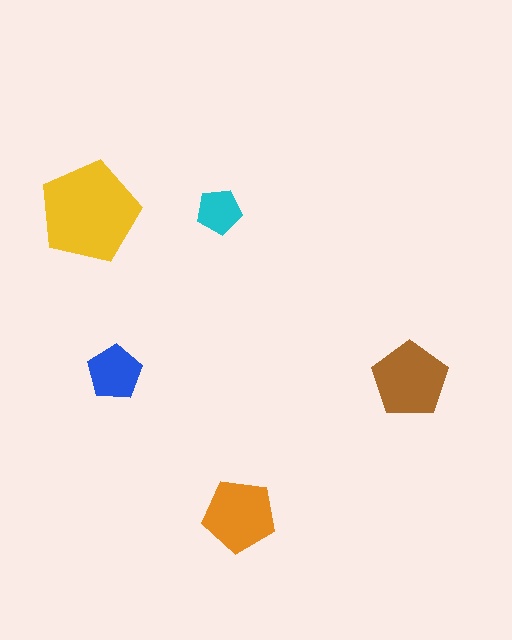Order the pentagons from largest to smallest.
the yellow one, the brown one, the orange one, the blue one, the cyan one.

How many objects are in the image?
There are 5 objects in the image.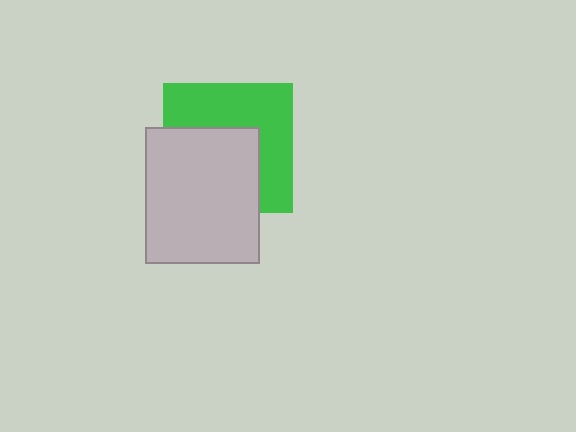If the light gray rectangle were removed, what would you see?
You would see the complete green square.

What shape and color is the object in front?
The object in front is a light gray rectangle.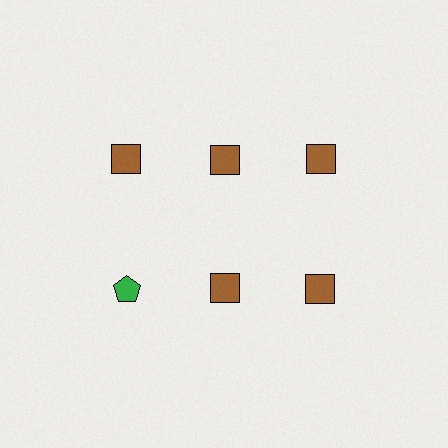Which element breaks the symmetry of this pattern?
The green pentagon in the second row, leftmost column breaks the symmetry. All other shapes are brown squares.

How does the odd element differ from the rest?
It differs in both color (green instead of brown) and shape (pentagon instead of square).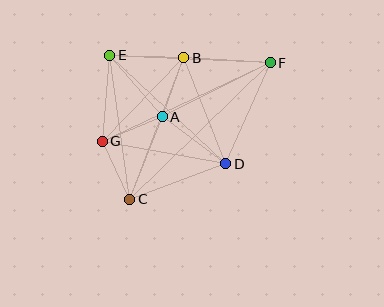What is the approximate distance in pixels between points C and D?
The distance between C and D is approximately 102 pixels.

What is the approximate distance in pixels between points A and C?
The distance between A and C is approximately 88 pixels.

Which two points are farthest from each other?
Points C and F are farthest from each other.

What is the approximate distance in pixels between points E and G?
The distance between E and G is approximately 87 pixels.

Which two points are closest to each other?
Points A and B are closest to each other.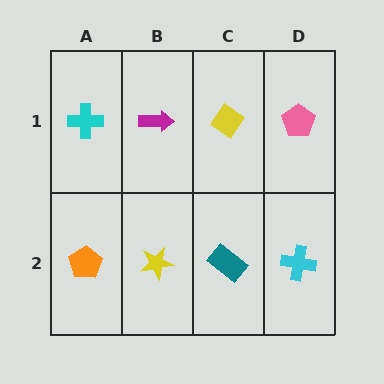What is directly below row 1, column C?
A teal rectangle.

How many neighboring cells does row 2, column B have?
3.